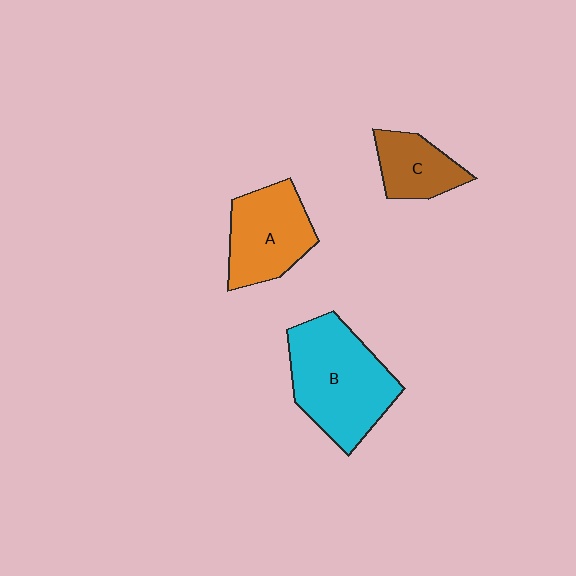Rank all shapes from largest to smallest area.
From largest to smallest: B (cyan), A (orange), C (brown).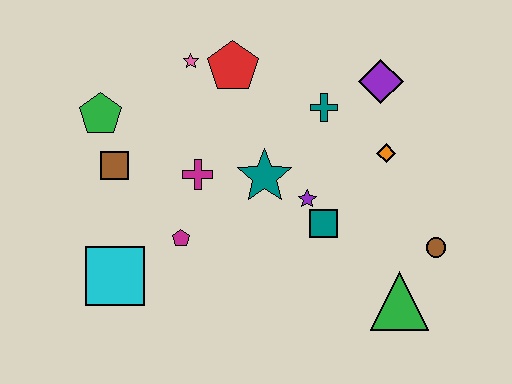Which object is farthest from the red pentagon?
The green triangle is farthest from the red pentagon.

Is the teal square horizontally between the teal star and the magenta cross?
No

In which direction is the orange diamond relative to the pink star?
The orange diamond is to the right of the pink star.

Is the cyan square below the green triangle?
No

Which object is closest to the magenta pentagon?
The magenta cross is closest to the magenta pentagon.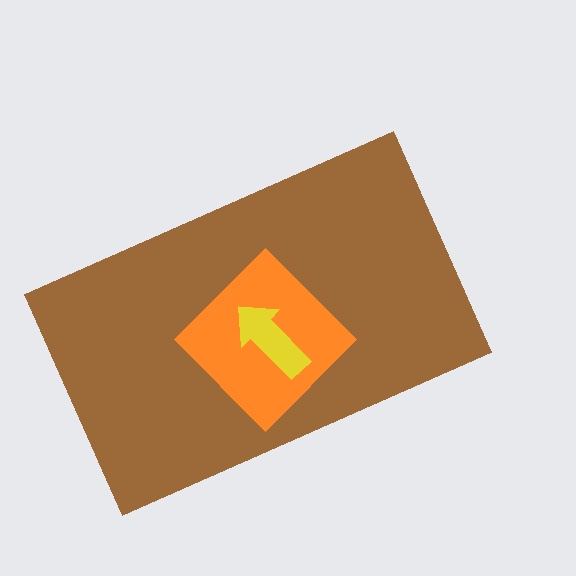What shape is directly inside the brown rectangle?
The orange diamond.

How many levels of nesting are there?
3.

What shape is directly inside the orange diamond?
The yellow arrow.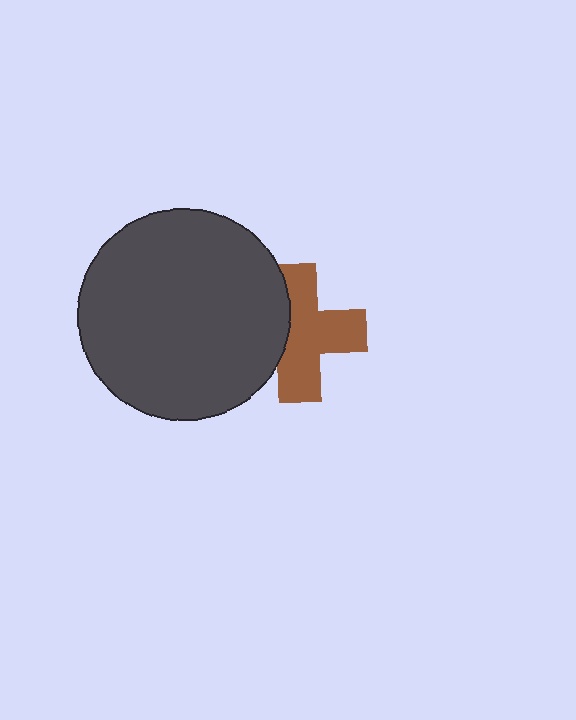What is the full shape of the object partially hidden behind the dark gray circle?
The partially hidden object is a brown cross.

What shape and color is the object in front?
The object in front is a dark gray circle.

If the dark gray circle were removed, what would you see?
You would see the complete brown cross.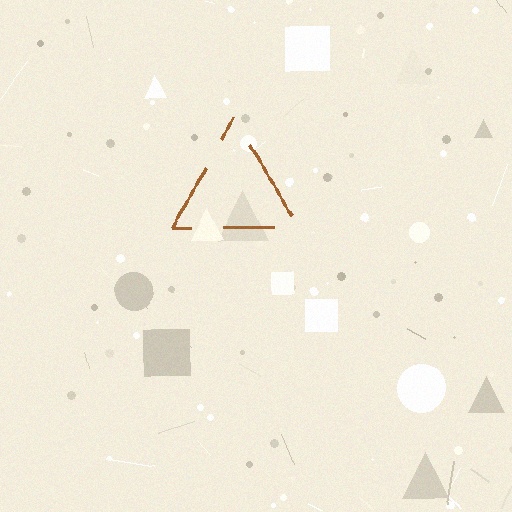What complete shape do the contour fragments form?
The contour fragments form a triangle.